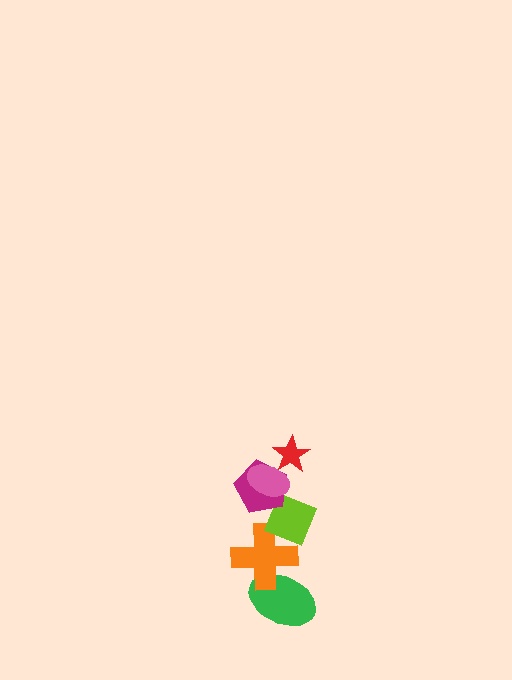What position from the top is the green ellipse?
The green ellipse is 6th from the top.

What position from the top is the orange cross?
The orange cross is 5th from the top.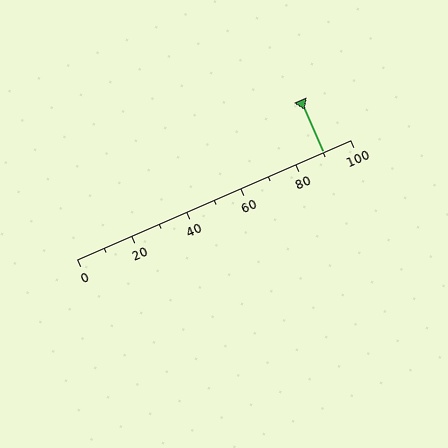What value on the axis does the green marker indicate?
The marker indicates approximately 90.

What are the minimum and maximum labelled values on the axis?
The axis runs from 0 to 100.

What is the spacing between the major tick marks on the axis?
The major ticks are spaced 20 apart.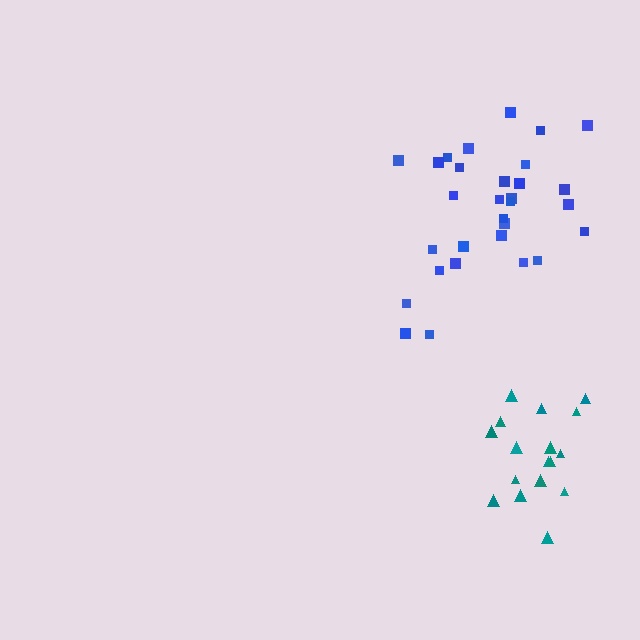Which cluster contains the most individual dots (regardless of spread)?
Blue (30).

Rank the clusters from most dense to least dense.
teal, blue.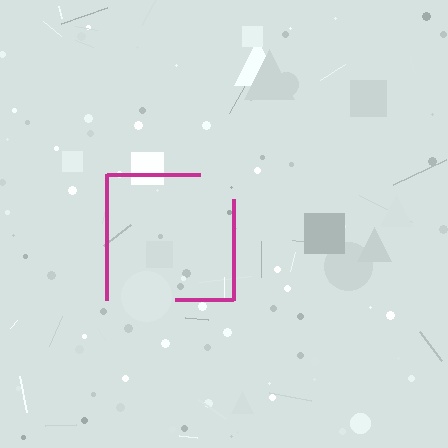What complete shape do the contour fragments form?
The contour fragments form a square.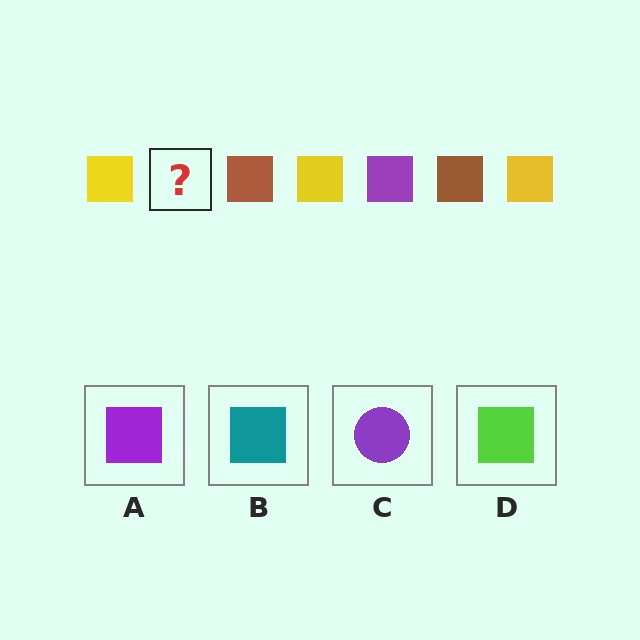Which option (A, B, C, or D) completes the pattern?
A.